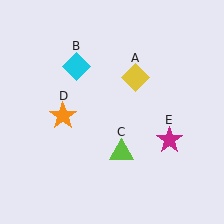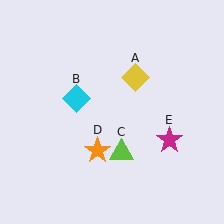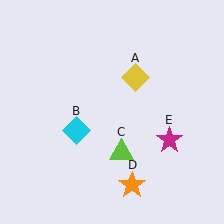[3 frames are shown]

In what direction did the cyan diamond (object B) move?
The cyan diamond (object B) moved down.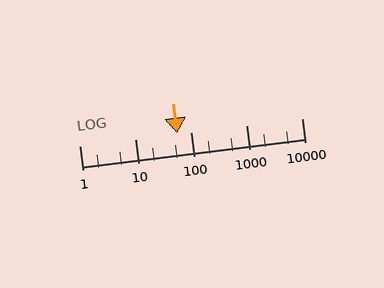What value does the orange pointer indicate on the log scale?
The pointer indicates approximately 57.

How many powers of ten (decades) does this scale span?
The scale spans 4 decades, from 1 to 10000.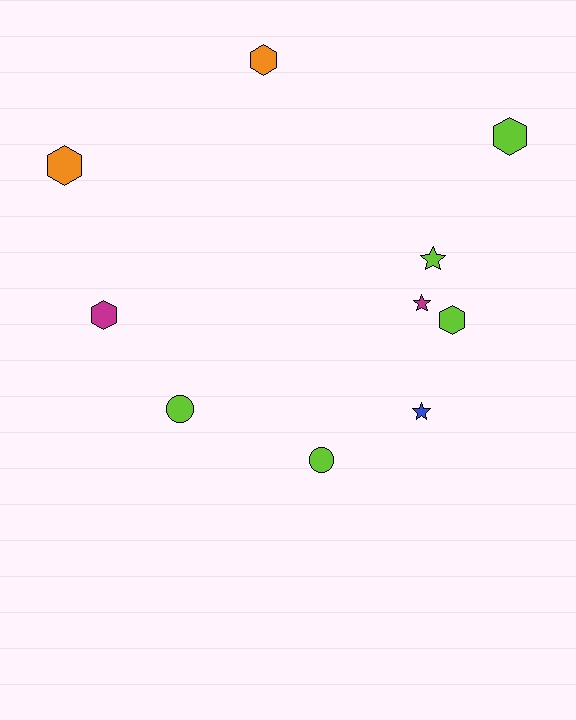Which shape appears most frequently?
Hexagon, with 5 objects.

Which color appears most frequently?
Lime, with 5 objects.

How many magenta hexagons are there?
There is 1 magenta hexagon.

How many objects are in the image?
There are 10 objects.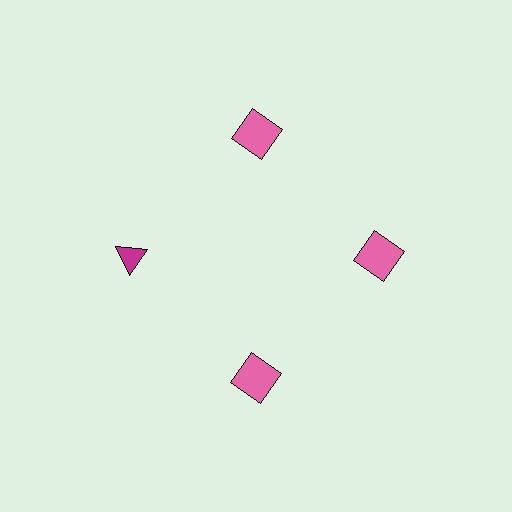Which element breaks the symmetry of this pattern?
The magenta triangle at roughly the 9 o'clock position breaks the symmetry. All other shapes are pink squares.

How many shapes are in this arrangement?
There are 4 shapes arranged in a ring pattern.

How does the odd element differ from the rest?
It differs in both color (magenta instead of pink) and shape (triangle instead of square).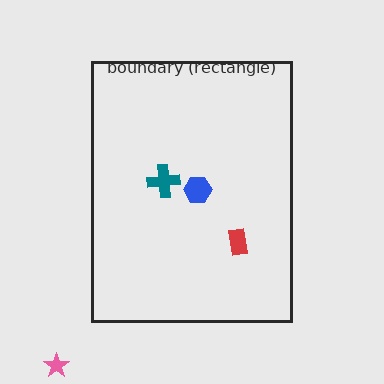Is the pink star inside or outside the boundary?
Outside.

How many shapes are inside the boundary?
3 inside, 1 outside.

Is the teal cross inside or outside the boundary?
Inside.